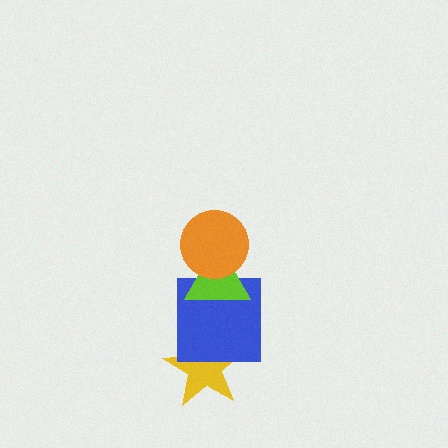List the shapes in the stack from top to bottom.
From top to bottom: the orange circle, the lime triangle, the blue square, the yellow star.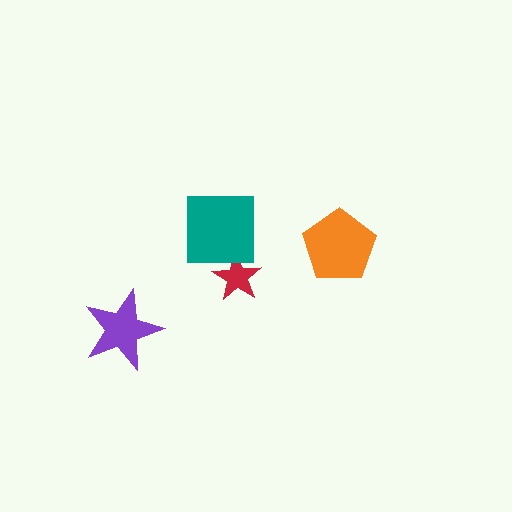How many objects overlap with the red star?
1 object overlaps with the red star.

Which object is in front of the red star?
The teal square is in front of the red star.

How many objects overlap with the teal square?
1 object overlaps with the teal square.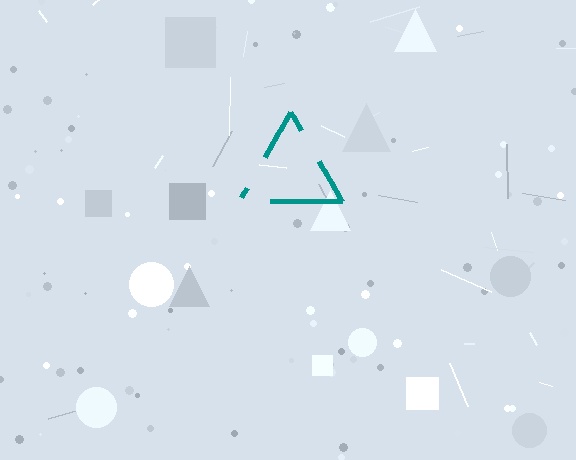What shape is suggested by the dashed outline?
The dashed outline suggests a triangle.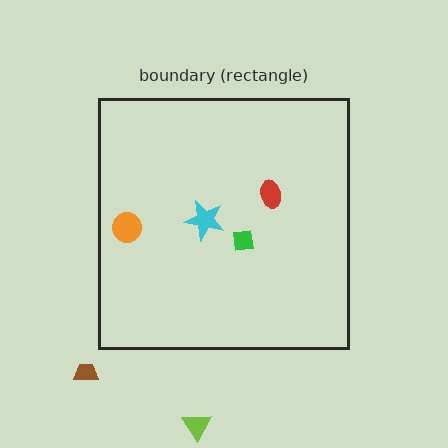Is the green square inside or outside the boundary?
Inside.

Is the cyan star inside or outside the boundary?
Inside.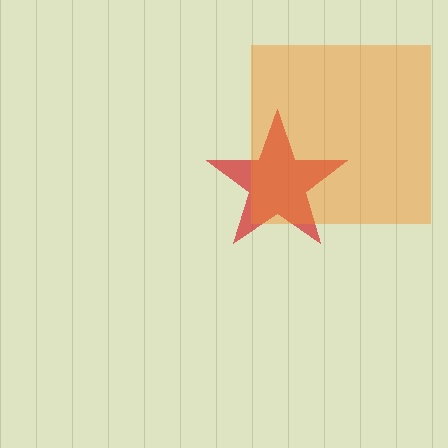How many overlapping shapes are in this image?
There are 2 overlapping shapes in the image.